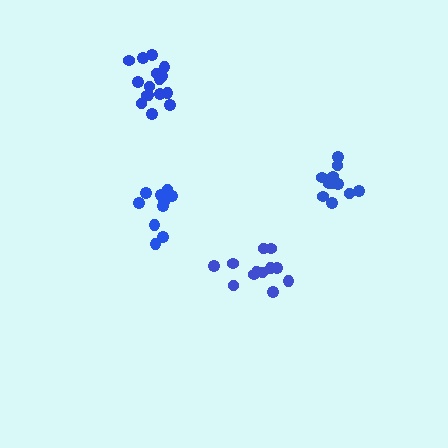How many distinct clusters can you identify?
There are 4 distinct clusters.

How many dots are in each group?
Group 1: 10 dots, Group 2: 11 dots, Group 3: 12 dots, Group 4: 16 dots (49 total).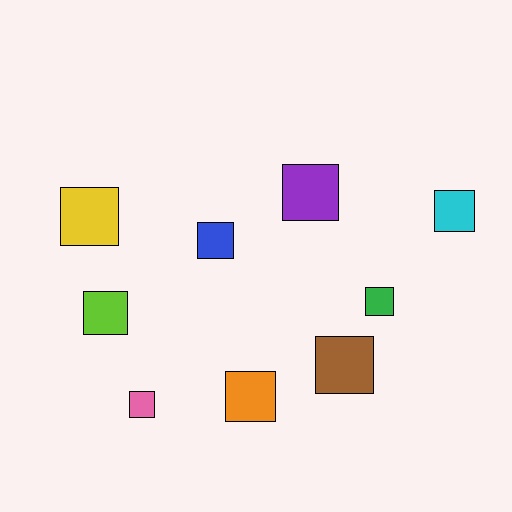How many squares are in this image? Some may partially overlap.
There are 9 squares.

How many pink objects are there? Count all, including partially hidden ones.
There is 1 pink object.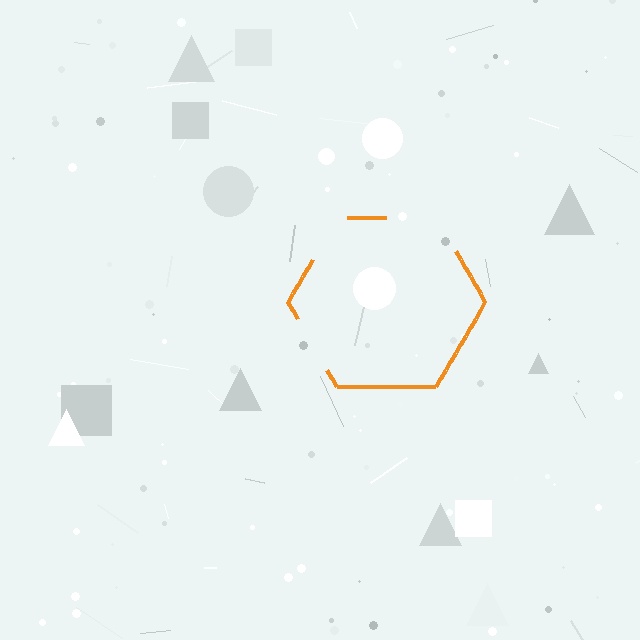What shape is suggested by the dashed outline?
The dashed outline suggests a hexagon.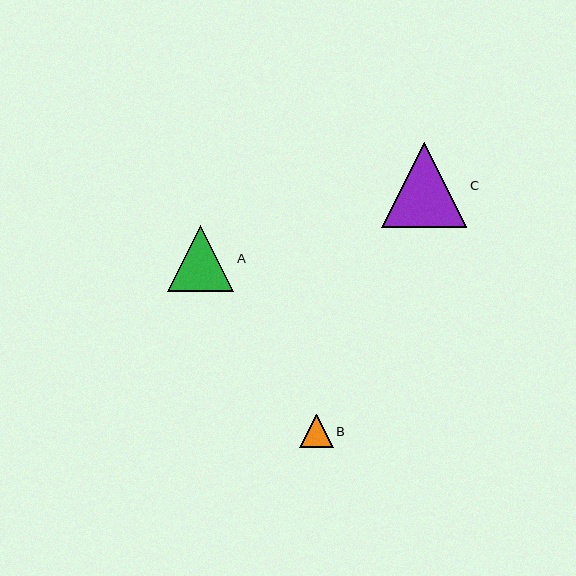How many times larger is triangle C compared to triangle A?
Triangle C is approximately 1.3 times the size of triangle A.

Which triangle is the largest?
Triangle C is the largest with a size of approximately 85 pixels.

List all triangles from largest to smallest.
From largest to smallest: C, A, B.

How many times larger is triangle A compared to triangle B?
Triangle A is approximately 2.0 times the size of triangle B.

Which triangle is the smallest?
Triangle B is the smallest with a size of approximately 33 pixels.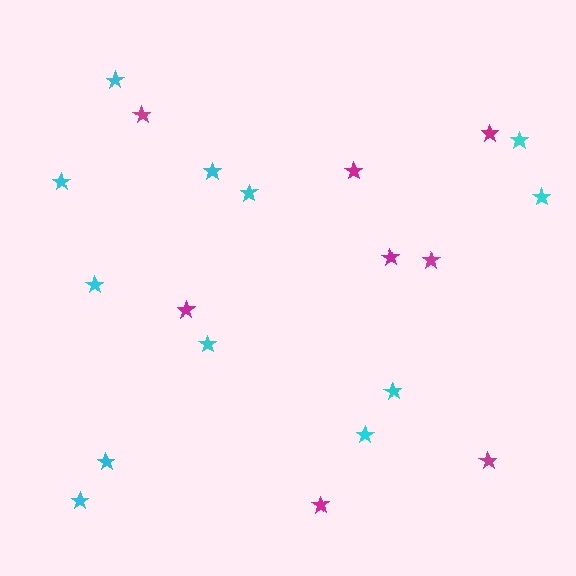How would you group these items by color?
There are 2 groups: one group of cyan stars (12) and one group of magenta stars (8).